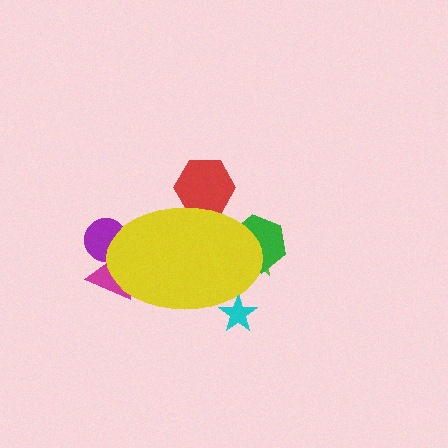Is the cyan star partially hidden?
Yes, the cyan star is partially hidden behind the yellow ellipse.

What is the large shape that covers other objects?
A yellow ellipse.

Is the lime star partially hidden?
Yes, the lime star is partially hidden behind the yellow ellipse.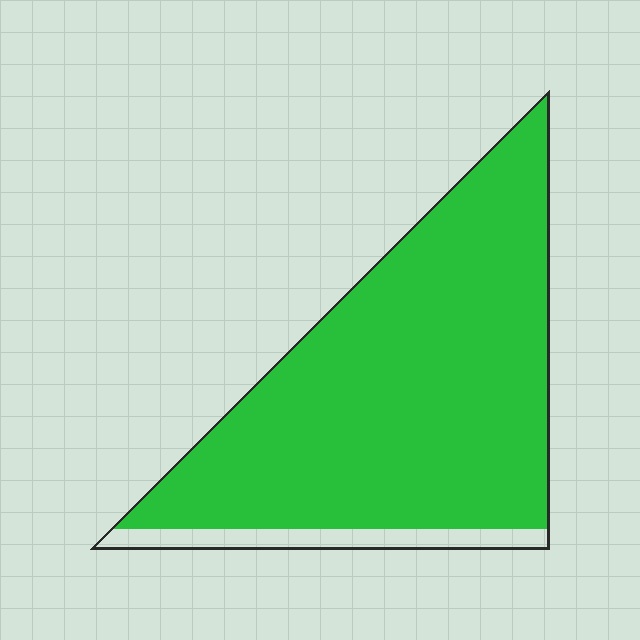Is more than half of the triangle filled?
Yes.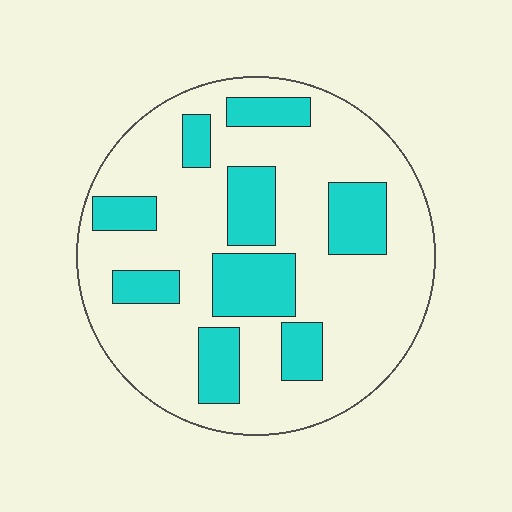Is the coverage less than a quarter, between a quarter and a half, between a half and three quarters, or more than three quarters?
Between a quarter and a half.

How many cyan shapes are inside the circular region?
9.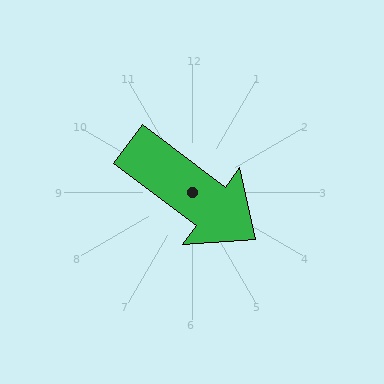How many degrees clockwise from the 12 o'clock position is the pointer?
Approximately 127 degrees.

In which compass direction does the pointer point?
Southeast.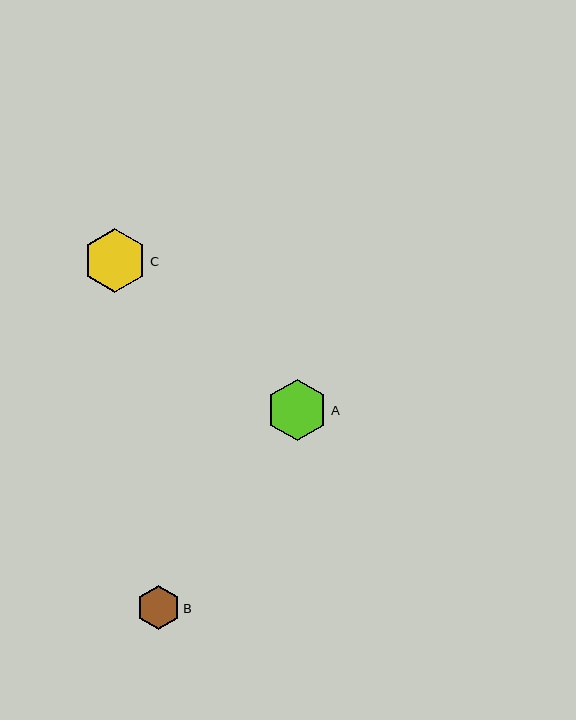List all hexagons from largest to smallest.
From largest to smallest: C, A, B.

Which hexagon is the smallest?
Hexagon B is the smallest with a size of approximately 44 pixels.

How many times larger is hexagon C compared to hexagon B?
Hexagon C is approximately 1.5 times the size of hexagon B.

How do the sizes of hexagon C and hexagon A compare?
Hexagon C and hexagon A are approximately the same size.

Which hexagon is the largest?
Hexagon C is the largest with a size of approximately 64 pixels.